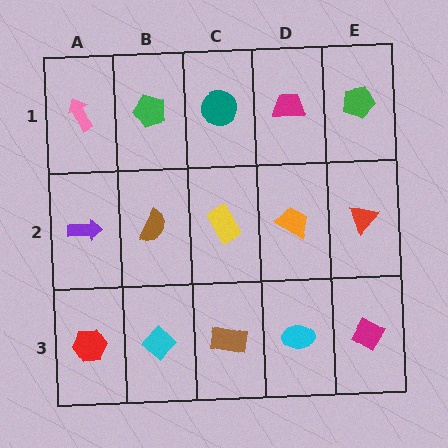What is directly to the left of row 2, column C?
A brown semicircle.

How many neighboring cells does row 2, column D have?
4.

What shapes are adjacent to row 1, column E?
A red triangle (row 2, column E), a magenta trapezoid (row 1, column D).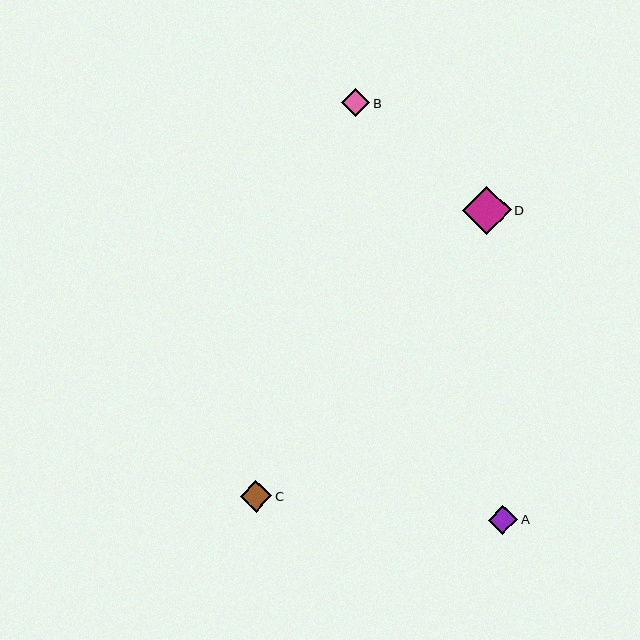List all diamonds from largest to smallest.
From largest to smallest: D, C, A, B.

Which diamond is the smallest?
Diamond B is the smallest with a size of approximately 28 pixels.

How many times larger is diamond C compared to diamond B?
Diamond C is approximately 1.1 times the size of diamond B.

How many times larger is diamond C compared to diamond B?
Diamond C is approximately 1.1 times the size of diamond B.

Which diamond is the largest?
Diamond D is the largest with a size of approximately 49 pixels.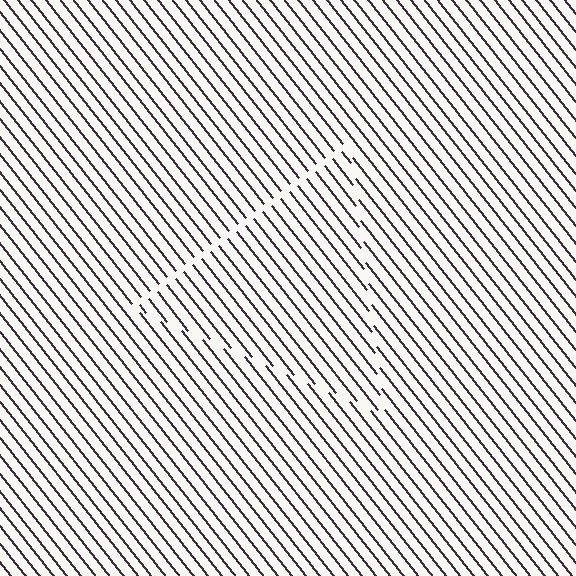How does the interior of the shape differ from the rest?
The interior of the shape contains the same grating, shifted by half a period — the contour is defined by the phase discontinuity where line-ends from the inner and outer gratings abut.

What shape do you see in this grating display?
An illusory triangle. The interior of the shape contains the same grating, shifted by half a period — the contour is defined by the phase discontinuity where line-ends from the inner and outer gratings abut.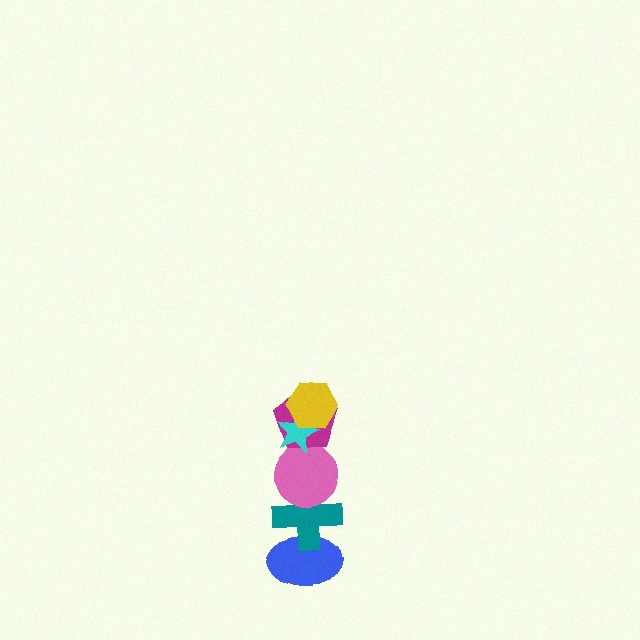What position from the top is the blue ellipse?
The blue ellipse is 6th from the top.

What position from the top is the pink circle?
The pink circle is 4th from the top.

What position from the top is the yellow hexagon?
The yellow hexagon is 1st from the top.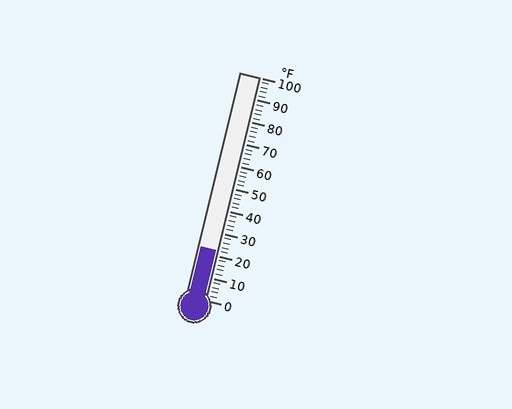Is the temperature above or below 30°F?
The temperature is below 30°F.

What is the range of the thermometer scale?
The thermometer scale ranges from 0°F to 100°F.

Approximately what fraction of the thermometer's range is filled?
The thermometer is filled to approximately 20% of its range.